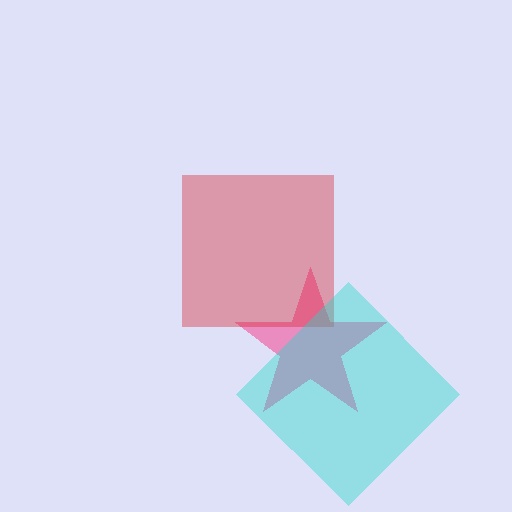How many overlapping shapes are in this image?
There are 3 overlapping shapes in the image.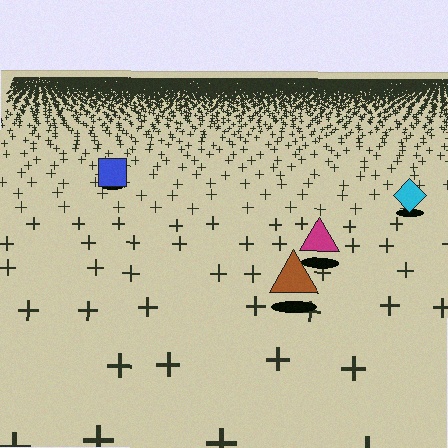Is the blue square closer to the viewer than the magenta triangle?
No. The magenta triangle is closer — you can tell from the texture gradient: the ground texture is coarser near it.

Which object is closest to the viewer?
The brown triangle is closest. The texture marks near it are larger and more spread out.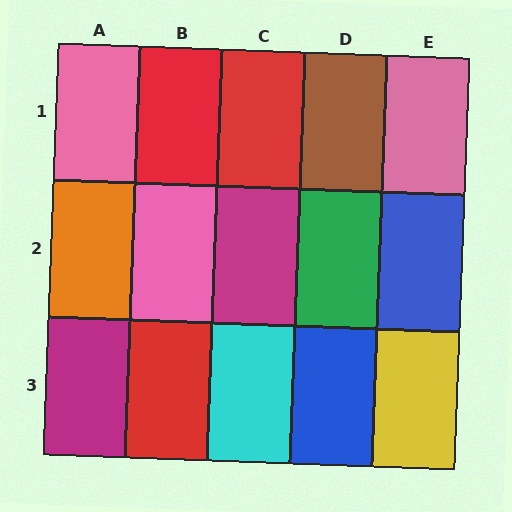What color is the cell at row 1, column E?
Pink.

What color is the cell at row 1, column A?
Pink.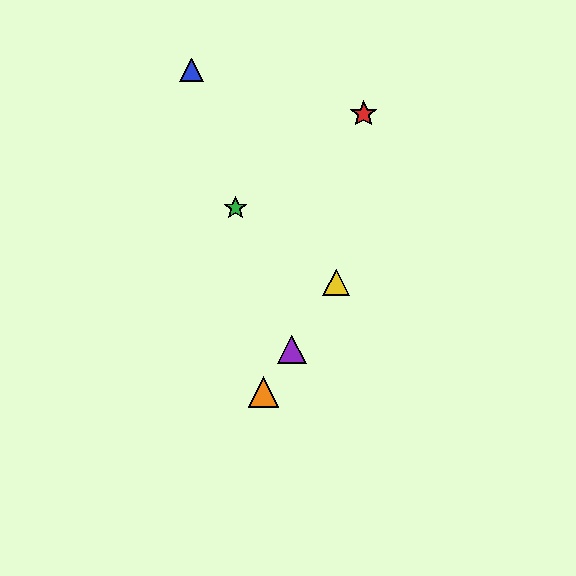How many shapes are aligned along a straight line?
3 shapes (the yellow triangle, the purple triangle, the orange triangle) are aligned along a straight line.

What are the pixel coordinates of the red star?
The red star is at (364, 114).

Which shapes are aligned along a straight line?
The yellow triangle, the purple triangle, the orange triangle are aligned along a straight line.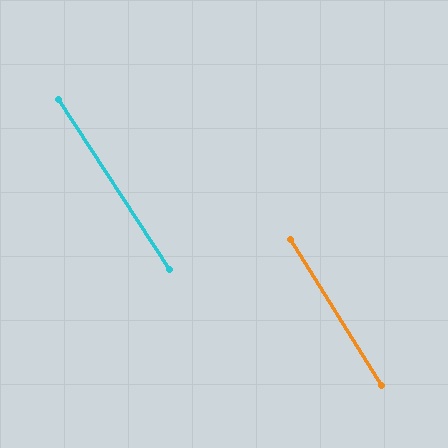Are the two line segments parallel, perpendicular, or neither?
Parallel — their directions differ by only 1.2°.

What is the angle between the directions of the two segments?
Approximately 1 degree.